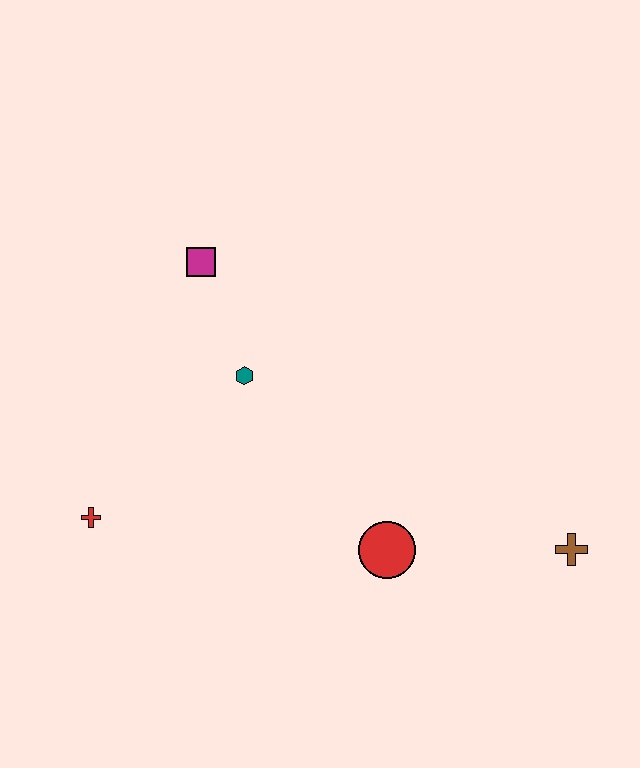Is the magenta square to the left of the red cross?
No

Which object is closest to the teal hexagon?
The magenta square is closest to the teal hexagon.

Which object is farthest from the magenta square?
The brown cross is farthest from the magenta square.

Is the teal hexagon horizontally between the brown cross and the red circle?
No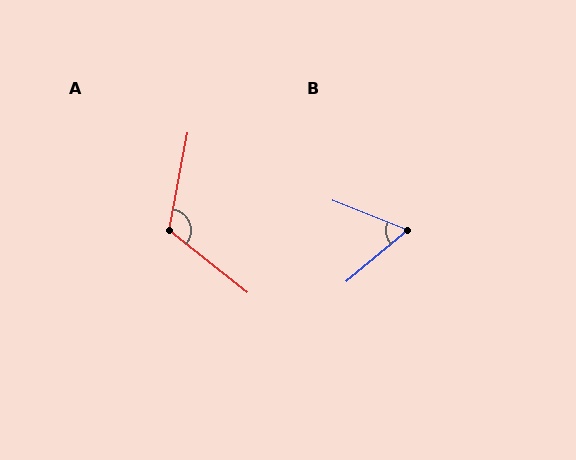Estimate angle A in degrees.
Approximately 118 degrees.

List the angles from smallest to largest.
B (61°), A (118°).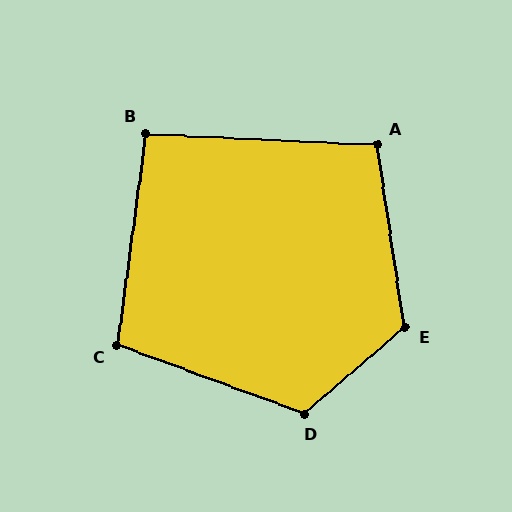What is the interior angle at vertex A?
Approximately 101 degrees (obtuse).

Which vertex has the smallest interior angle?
B, at approximately 95 degrees.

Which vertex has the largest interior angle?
E, at approximately 122 degrees.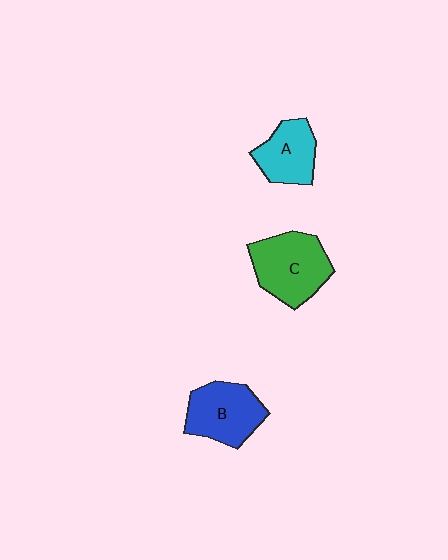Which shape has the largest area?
Shape C (green).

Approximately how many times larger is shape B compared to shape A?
Approximately 1.2 times.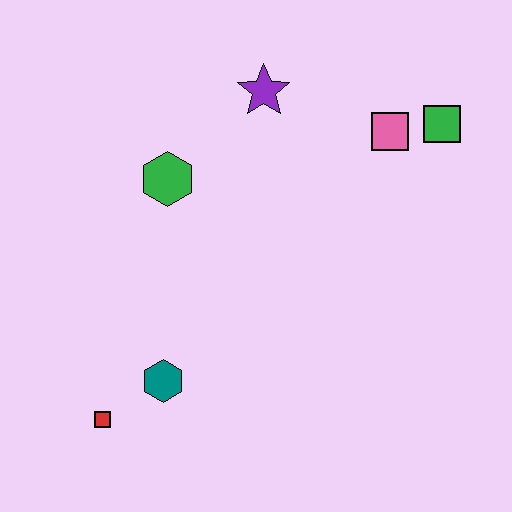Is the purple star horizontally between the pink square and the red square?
Yes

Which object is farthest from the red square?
The green square is farthest from the red square.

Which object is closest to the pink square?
The green square is closest to the pink square.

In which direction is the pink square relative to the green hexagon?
The pink square is to the right of the green hexagon.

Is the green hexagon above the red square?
Yes